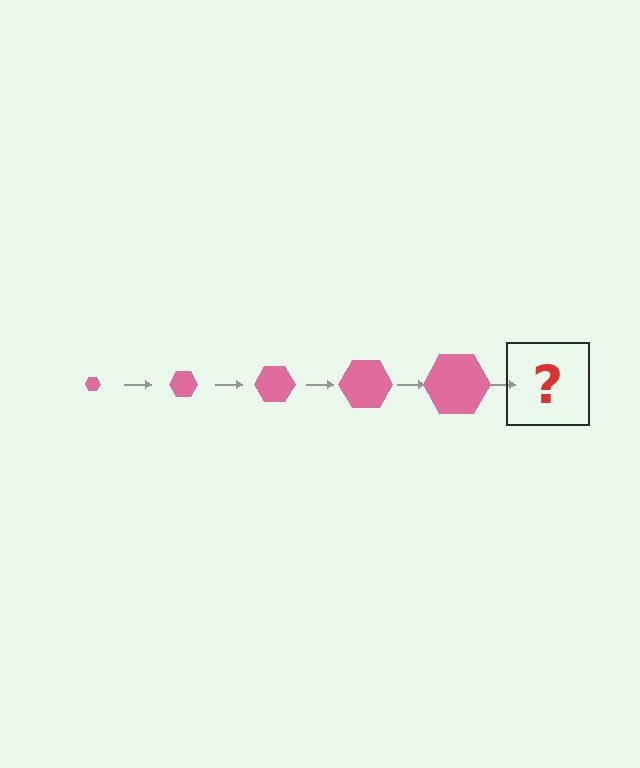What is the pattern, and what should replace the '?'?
The pattern is that the hexagon gets progressively larger each step. The '?' should be a pink hexagon, larger than the previous one.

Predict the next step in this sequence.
The next step is a pink hexagon, larger than the previous one.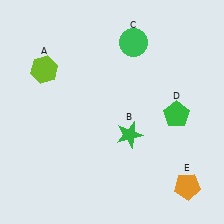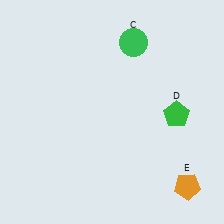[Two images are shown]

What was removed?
The green star (B), the lime hexagon (A) were removed in Image 2.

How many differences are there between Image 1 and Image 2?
There are 2 differences between the two images.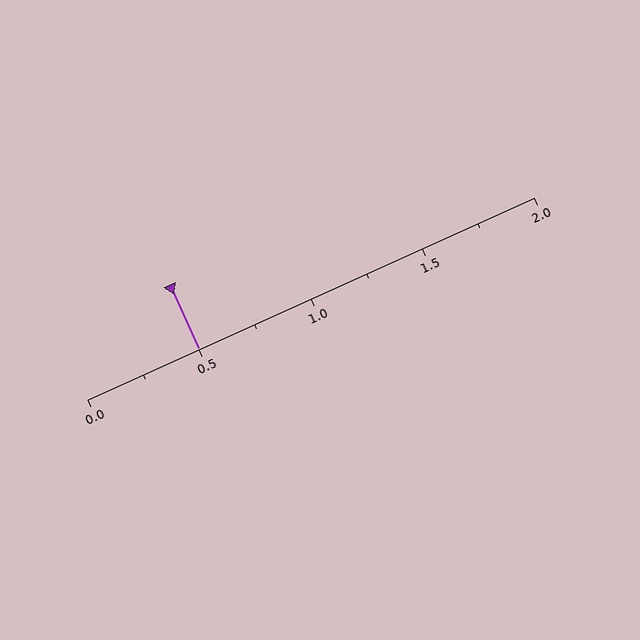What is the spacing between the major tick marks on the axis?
The major ticks are spaced 0.5 apart.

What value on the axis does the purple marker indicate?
The marker indicates approximately 0.5.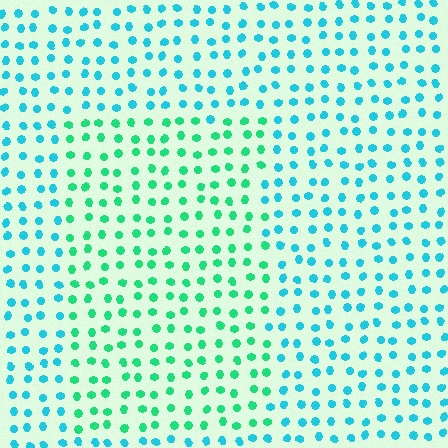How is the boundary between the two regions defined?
The boundary is defined purely by a slight shift in hue (about 38 degrees). Spacing, size, and orientation are identical on both sides.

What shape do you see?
I see a rectangle.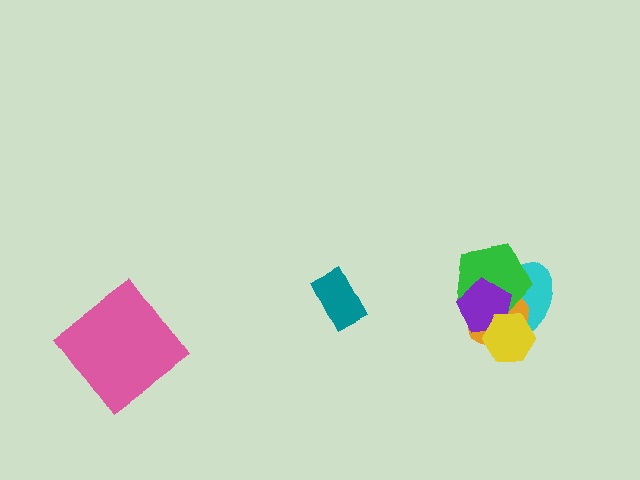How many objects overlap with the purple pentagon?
4 objects overlap with the purple pentagon.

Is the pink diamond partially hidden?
No, no other shape covers it.